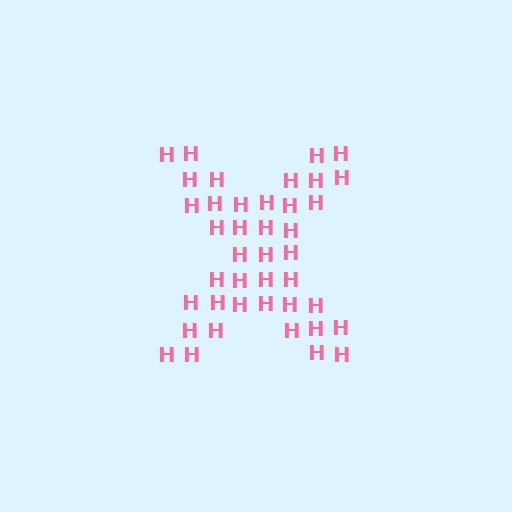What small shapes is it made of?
It is made of small letter H's.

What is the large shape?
The large shape is the letter X.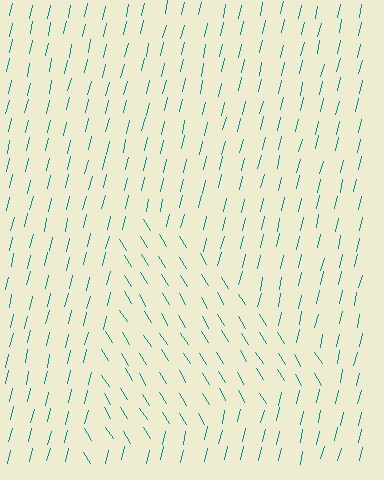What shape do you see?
I see a triangle.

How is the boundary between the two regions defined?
The boundary is defined purely by a change in line orientation (approximately 45 degrees difference). All lines are the same color and thickness.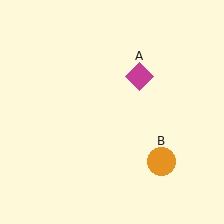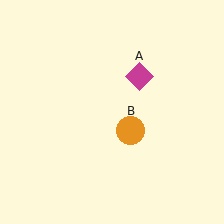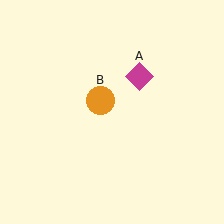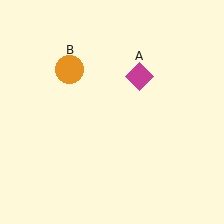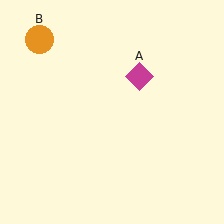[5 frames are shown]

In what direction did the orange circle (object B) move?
The orange circle (object B) moved up and to the left.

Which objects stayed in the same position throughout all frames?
Magenta diamond (object A) remained stationary.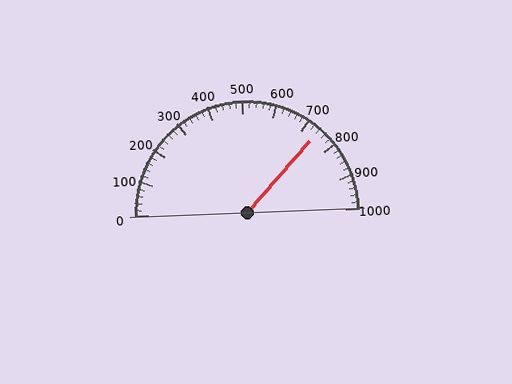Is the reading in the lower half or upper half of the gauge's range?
The reading is in the upper half of the range (0 to 1000).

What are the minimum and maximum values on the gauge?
The gauge ranges from 0 to 1000.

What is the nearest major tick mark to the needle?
The nearest major tick mark is 700.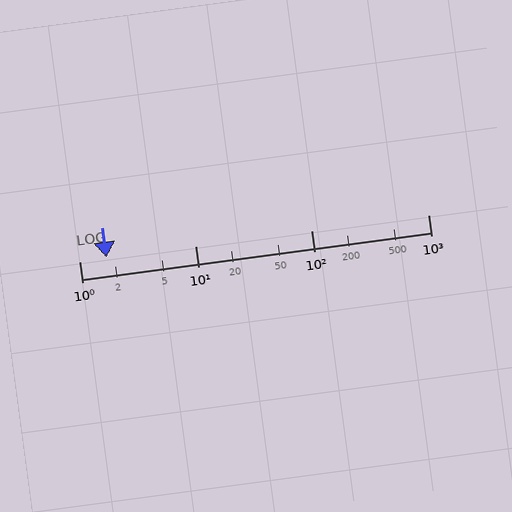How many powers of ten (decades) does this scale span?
The scale spans 3 decades, from 1 to 1000.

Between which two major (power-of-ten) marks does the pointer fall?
The pointer is between 1 and 10.